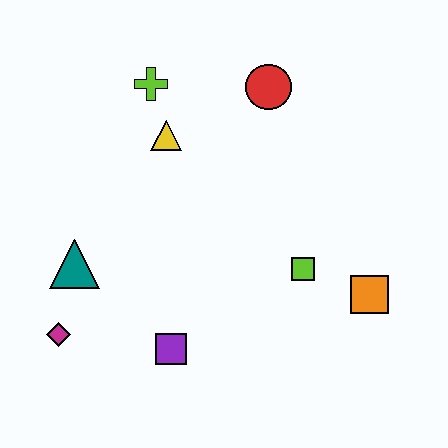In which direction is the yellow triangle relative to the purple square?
The yellow triangle is above the purple square.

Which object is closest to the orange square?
The lime square is closest to the orange square.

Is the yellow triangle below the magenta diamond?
No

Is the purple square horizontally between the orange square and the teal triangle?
Yes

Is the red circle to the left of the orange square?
Yes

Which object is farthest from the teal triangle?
The orange square is farthest from the teal triangle.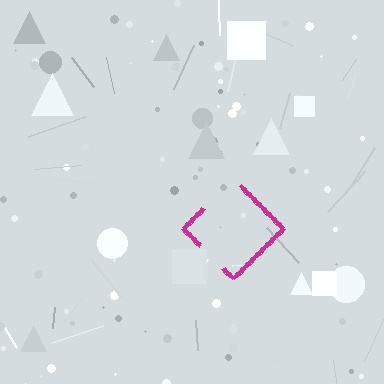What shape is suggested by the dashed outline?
The dashed outline suggests a diamond.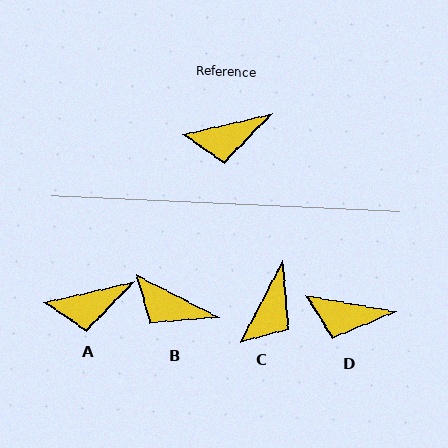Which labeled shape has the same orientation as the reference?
A.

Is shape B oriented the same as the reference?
No, it is off by about 41 degrees.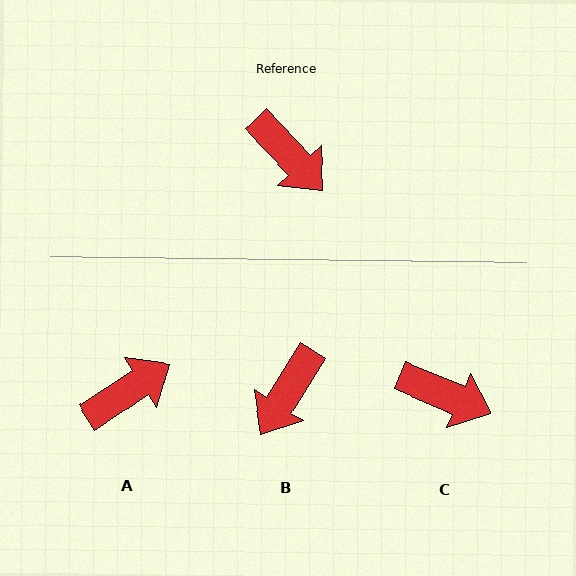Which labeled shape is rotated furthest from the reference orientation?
A, about 80 degrees away.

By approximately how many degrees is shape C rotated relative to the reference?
Approximately 24 degrees counter-clockwise.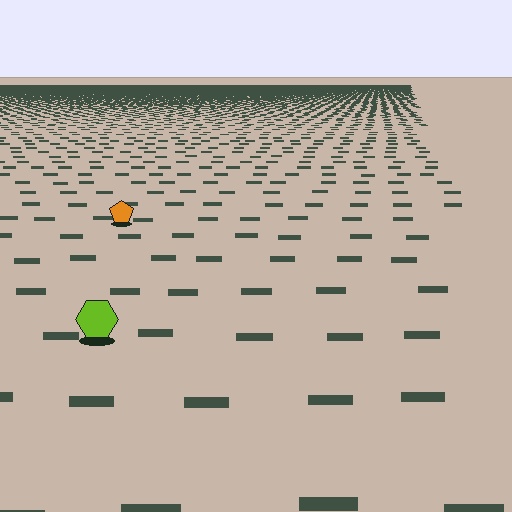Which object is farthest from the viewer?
The orange pentagon is farthest from the viewer. It appears smaller and the ground texture around it is denser.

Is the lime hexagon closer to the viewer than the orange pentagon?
Yes. The lime hexagon is closer — you can tell from the texture gradient: the ground texture is coarser near it.